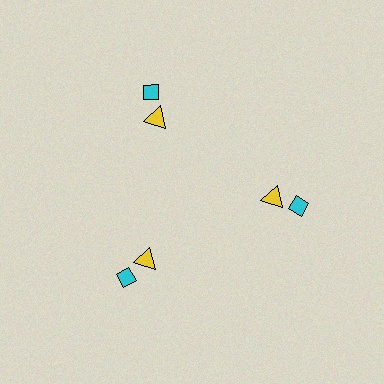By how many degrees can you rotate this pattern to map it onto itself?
The pattern maps onto itself every 120 degrees of rotation.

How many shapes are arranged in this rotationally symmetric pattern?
There are 6 shapes, arranged in 3 groups of 2.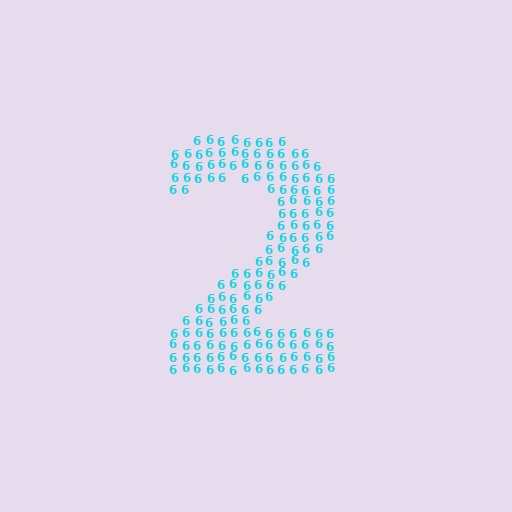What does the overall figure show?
The overall figure shows the digit 2.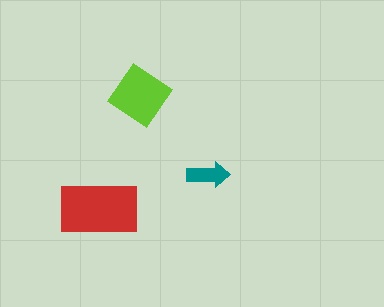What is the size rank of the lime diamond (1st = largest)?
2nd.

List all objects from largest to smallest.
The red rectangle, the lime diamond, the teal arrow.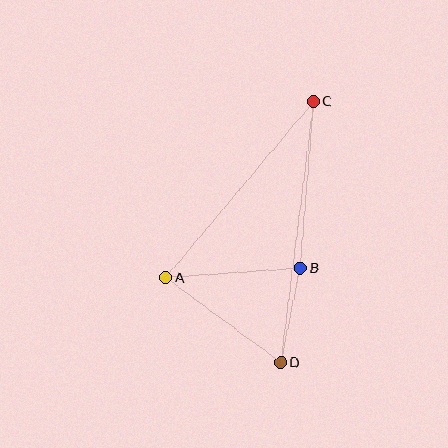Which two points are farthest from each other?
Points C and D are farthest from each other.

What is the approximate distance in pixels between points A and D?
The distance between A and D is approximately 143 pixels.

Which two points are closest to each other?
Points B and D are closest to each other.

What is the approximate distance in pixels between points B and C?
The distance between B and C is approximately 167 pixels.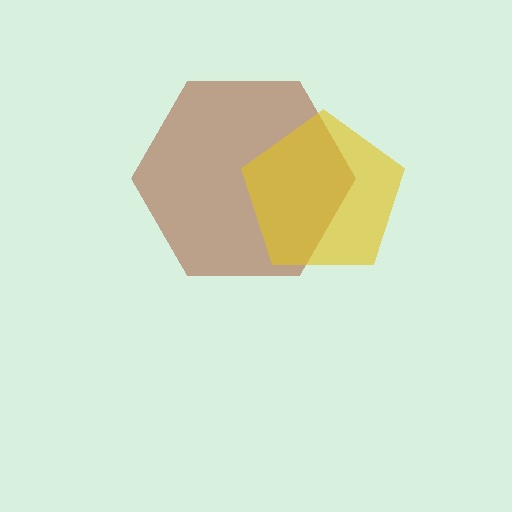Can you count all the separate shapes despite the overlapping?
Yes, there are 2 separate shapes.